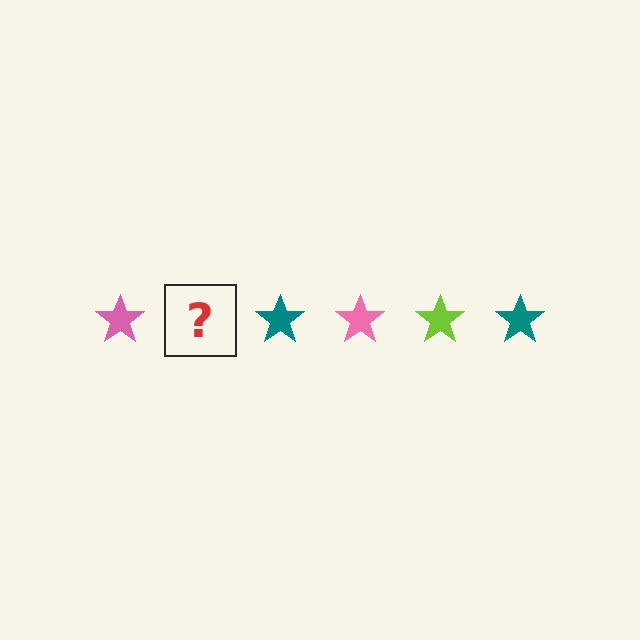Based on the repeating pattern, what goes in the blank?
The blank should be a lime star.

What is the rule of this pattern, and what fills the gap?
The rule is that the pattern cycles through pink, lime, teal stars. The gap should be filled with a lime star.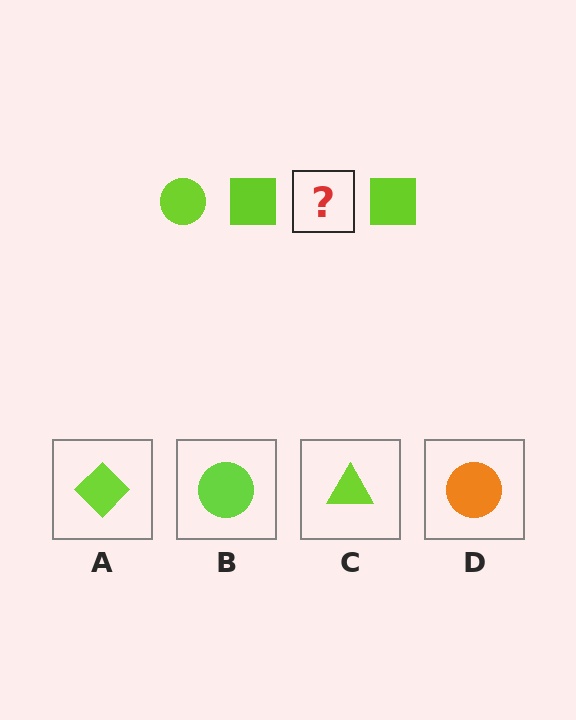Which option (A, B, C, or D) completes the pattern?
B.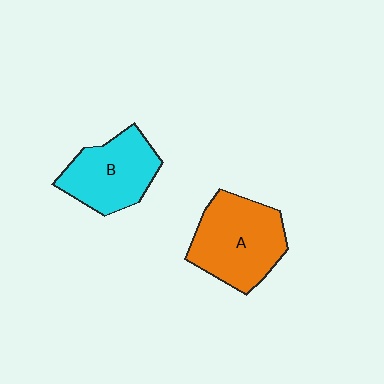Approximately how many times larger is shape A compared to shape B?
Approximately 1.2 times.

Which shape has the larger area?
Shape A (orange).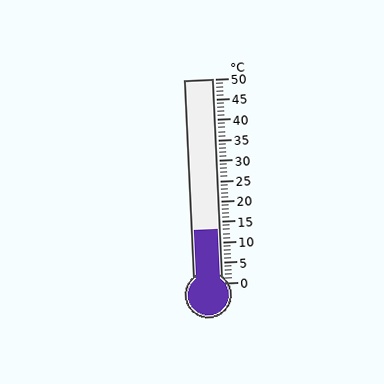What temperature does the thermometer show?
The thermometer shows approximately 13°C.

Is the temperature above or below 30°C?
The temperature is below 30°C.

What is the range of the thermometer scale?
The thermometer scale ranges from 0°C to 50°C.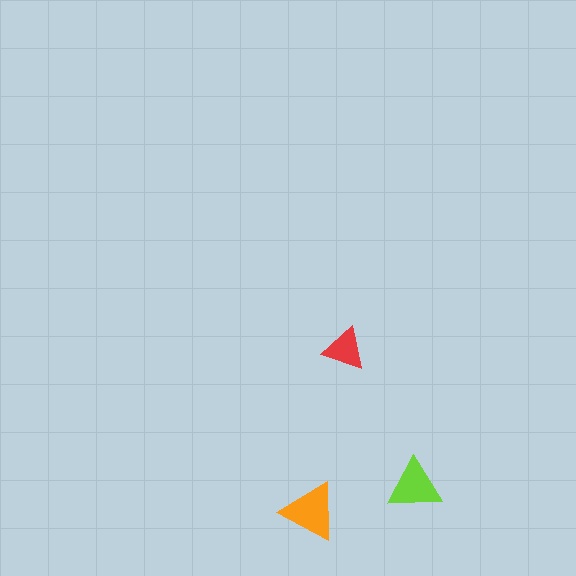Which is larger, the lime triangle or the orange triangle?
The orange one.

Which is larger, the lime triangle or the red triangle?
The lime one.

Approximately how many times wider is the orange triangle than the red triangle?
About 1.5 times wider.